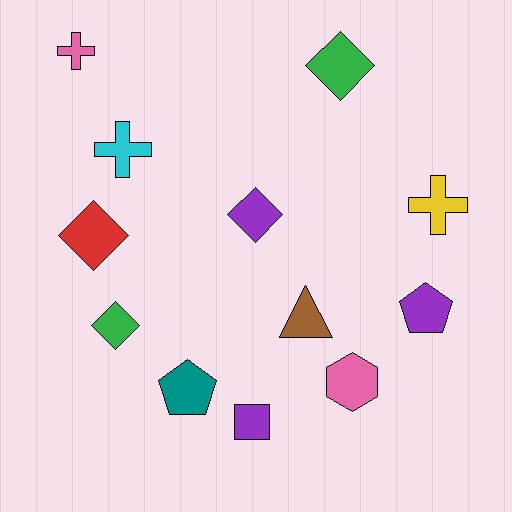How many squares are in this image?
There is 1 square.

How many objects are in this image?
There are 12 objects.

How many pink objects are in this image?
There are 2 pink objects.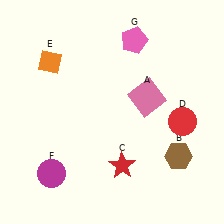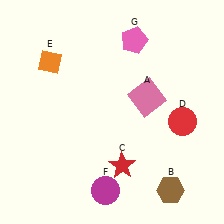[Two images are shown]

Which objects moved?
The objects that moved are: the brown hexagon (B), the magenta circle (F).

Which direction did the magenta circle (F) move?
The magenta circle (F) moved right.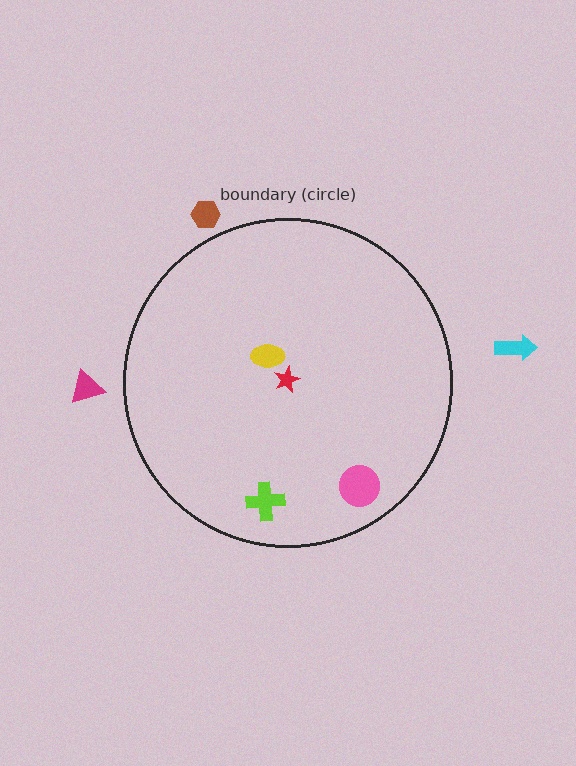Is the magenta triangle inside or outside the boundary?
Outside.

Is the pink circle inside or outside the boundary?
Inside.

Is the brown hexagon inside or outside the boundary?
Outside.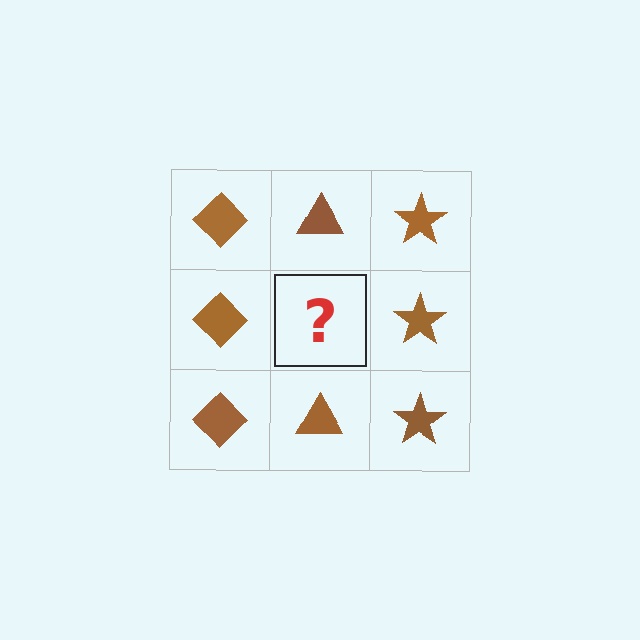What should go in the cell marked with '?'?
The missing cell should contain a brown triangle.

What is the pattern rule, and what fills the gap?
The rule is that each column has a consistent shape. The gap should be filled with a brown triangle.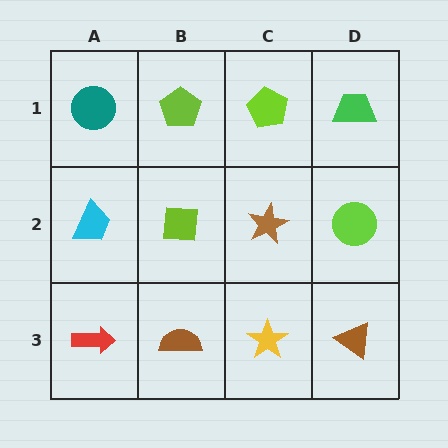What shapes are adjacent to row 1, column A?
A cyan trapezoid (row 2, column A), a lime pentagon (row 1, column B).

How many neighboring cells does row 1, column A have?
2.